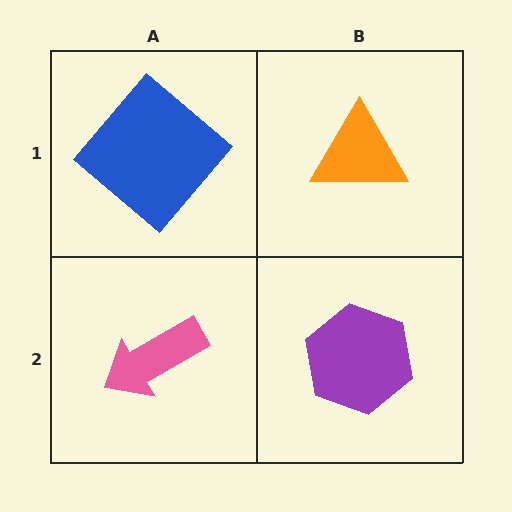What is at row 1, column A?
A blue diamond.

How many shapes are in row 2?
2 shapes.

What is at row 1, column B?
An orange triangle.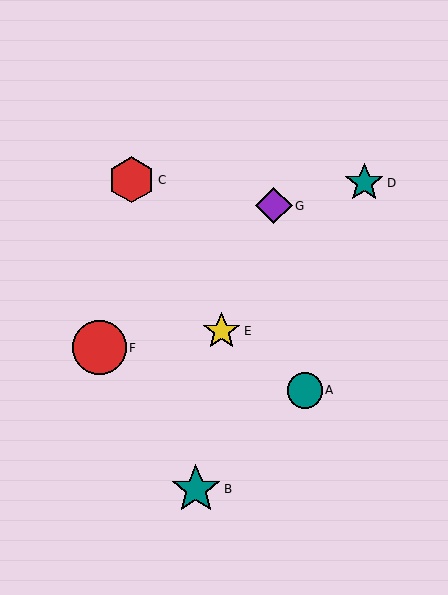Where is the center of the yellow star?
The center of the yellow star is at (222, 331).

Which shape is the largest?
The red circle (labeled F) is the largest.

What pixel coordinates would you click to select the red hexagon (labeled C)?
Click at (132, 180) to select the red hexagon C.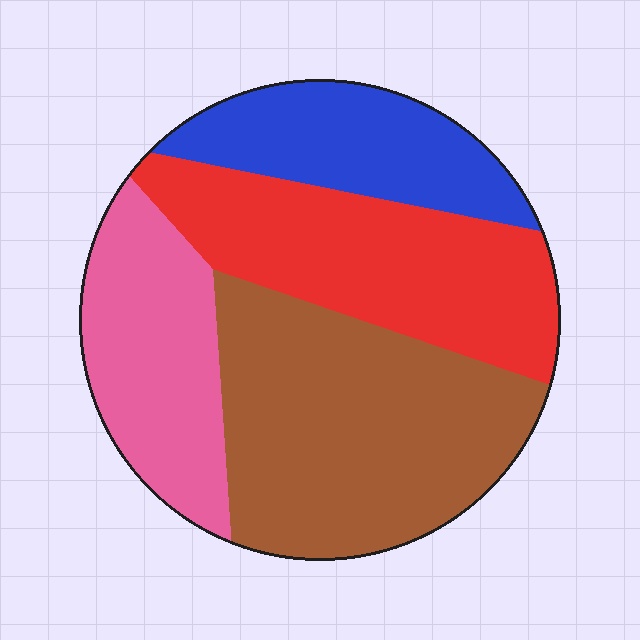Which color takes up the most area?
Brown, at roughly 35%.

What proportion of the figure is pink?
Pink takes up about one fifth (1/5) of the figure.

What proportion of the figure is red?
Red covers about 25% of the figure.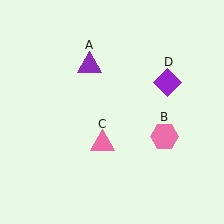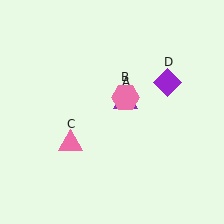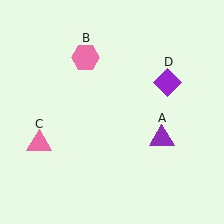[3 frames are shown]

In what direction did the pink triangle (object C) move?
The pink triangle (object C) moved left.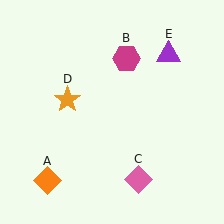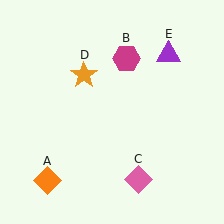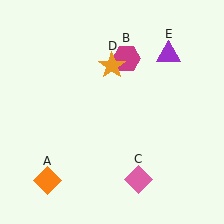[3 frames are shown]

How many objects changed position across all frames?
1 object changed position: orange star (object D).